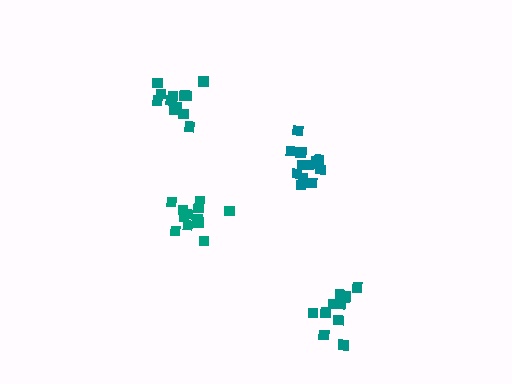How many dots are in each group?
Group 1: 12 dots, Group 2: 14 dots, Group 3: 13 dots, Group 4: 11 dots (50 total).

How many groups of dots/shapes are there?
There are 4 groups.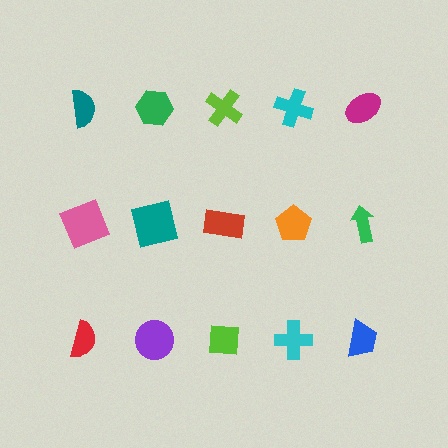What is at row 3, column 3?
A lime square.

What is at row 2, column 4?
An orange pentagon.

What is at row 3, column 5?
A blue trapezoid.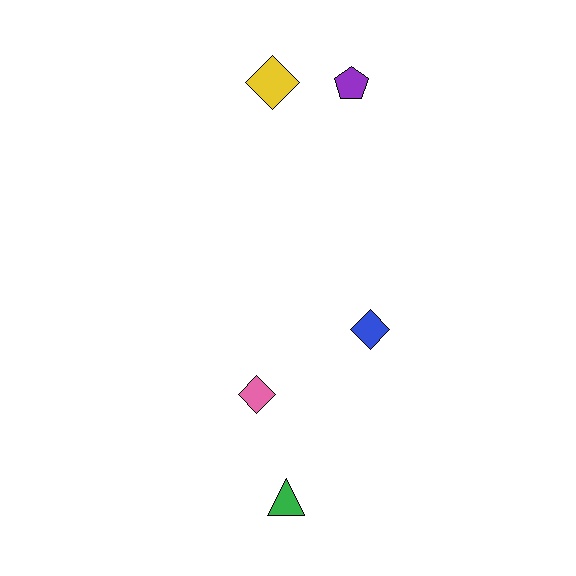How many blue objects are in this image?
There is 1 blue object.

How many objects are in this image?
There are 5 objects.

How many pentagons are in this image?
There is 1 pentagon.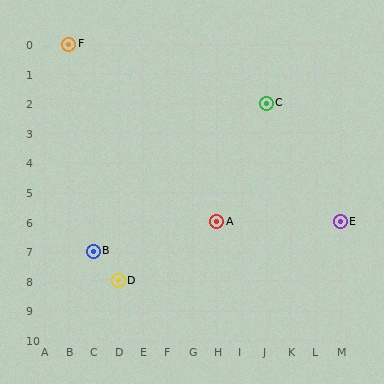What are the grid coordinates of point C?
Point C is at grid coordinates (J, 2).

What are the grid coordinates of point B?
Point B is at grid coordinates (C, 7).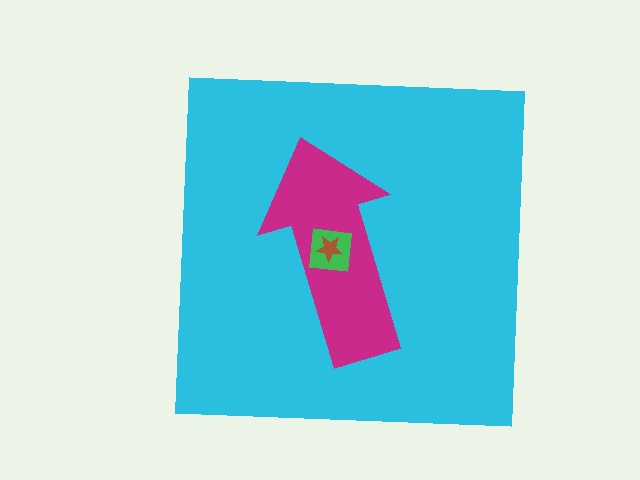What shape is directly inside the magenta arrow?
The green square.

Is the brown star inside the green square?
Yes.